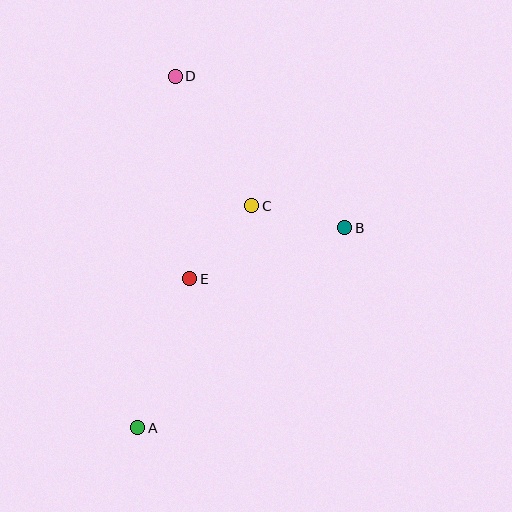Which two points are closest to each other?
Points B and C are closest to each other.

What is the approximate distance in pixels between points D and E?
The distance between D and E is approximately 203 pixels.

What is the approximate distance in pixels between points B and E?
The distance between B and E is approximately 163 pixels.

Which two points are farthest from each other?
Points A and D are farthest from each other.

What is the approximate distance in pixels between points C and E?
The distance between C and E is approximately 96 pixels.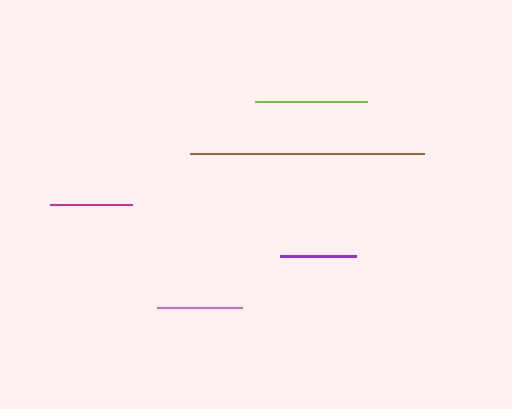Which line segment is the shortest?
The purple line is the shortest at approximately 76 pixels.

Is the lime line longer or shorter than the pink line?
The lime line is longer than the pink line.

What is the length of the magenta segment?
The magenta segment is approximately 82 pixels long.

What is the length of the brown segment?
The brown segment is approximately 233 pixels long.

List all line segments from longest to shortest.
From longest to shortest: brown, lime, pink, magenta, purple.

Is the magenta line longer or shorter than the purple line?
The magenta line is longer than the purple line.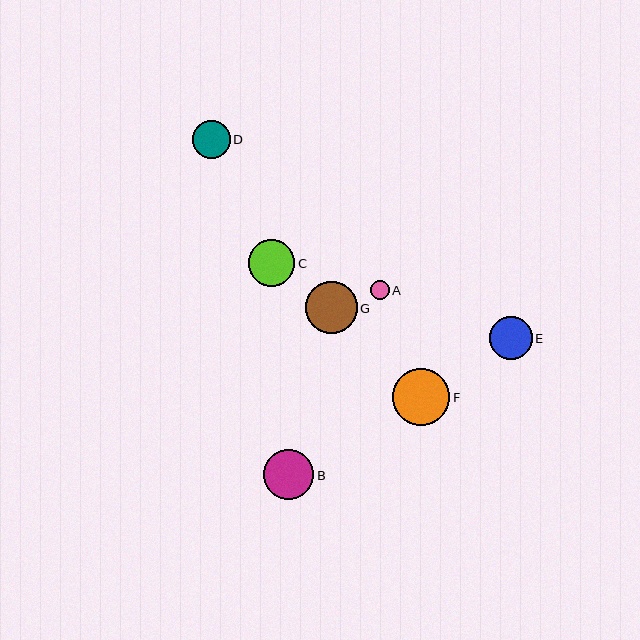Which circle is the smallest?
Circle A is the smallest with a size of approximately 19 pixels.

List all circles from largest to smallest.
From largest to smallest: F, G, B, C, E, D, A.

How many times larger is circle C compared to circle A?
Circle C is approximately 2.5 times the size of circle A.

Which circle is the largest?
Circle F is the largest with a size of approximately 57 pixels.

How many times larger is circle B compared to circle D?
Circle B is approximately 1.3 times the size of circle D.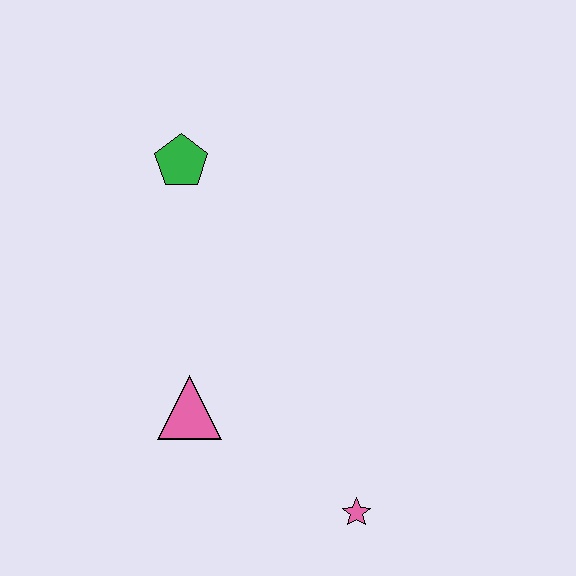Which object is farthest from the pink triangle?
The green pentagon is farthest from the pink triangle.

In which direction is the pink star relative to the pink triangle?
The pink star is to the right of the pink triangle.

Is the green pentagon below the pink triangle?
No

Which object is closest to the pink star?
The pink triangle is closest to the pink star.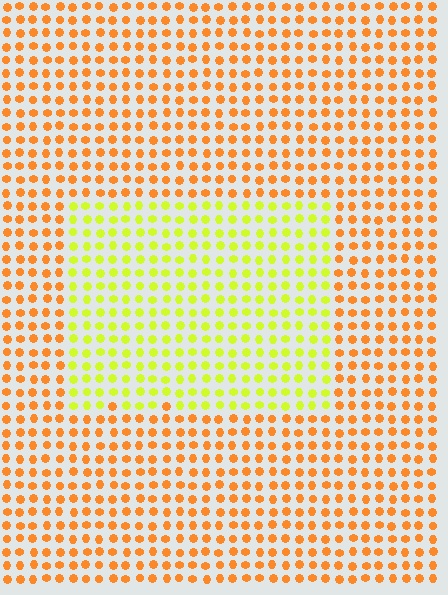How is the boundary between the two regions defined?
The boundary is defined purely by a slight shift in hue (about 46 degrees). Spacing, size, and orientation are identical on both sides.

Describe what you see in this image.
The image is filled with small orange elements in a uniform arrangement. A rectangle-shaped region is visible where the elements are tinted to a slightly different hue, forming a subtle color boundary.